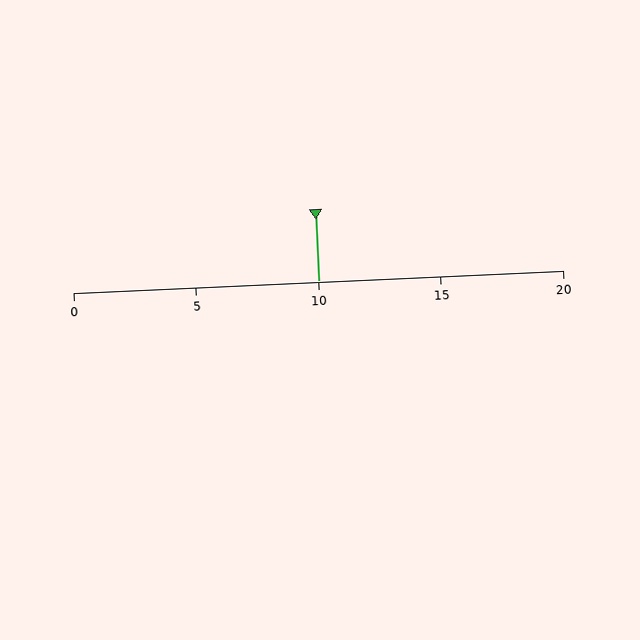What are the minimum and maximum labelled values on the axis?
The axis runs from 0 to 20.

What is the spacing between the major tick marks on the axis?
The major ticks are spaced 5 apart.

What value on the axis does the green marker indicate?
The marker indicates approximately 10.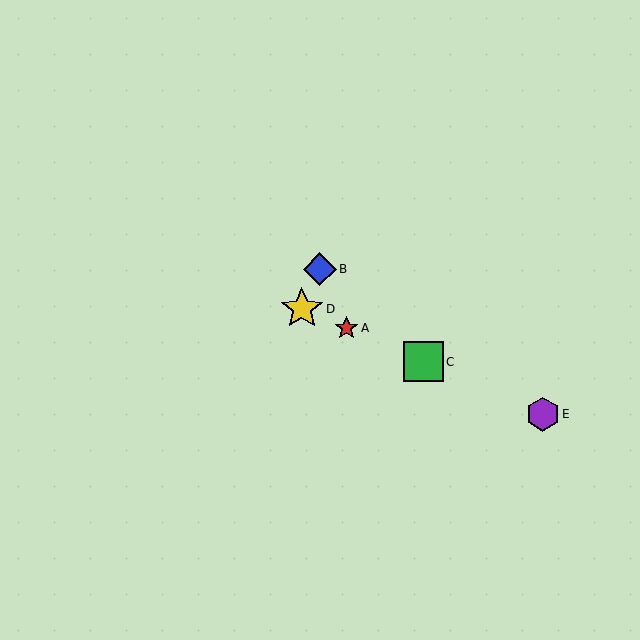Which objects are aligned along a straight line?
Objects A, C, D, E are aligned along a straight line.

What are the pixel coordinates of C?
Object C is at (423, 362).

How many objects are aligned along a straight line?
4 objects (A, C, D, E) are aligned along a straight line.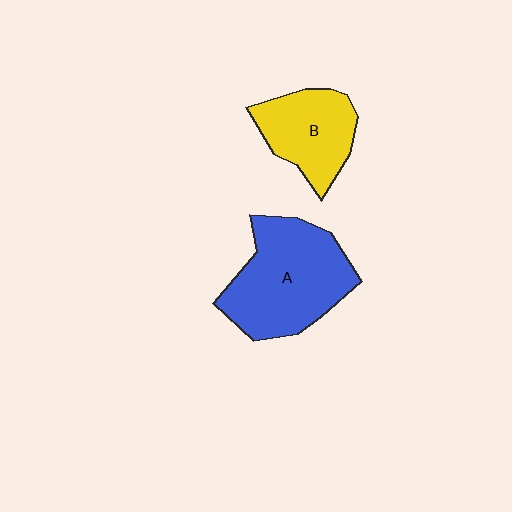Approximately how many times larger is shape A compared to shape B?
Approximately 1.6 times.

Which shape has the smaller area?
Shape B (yellow).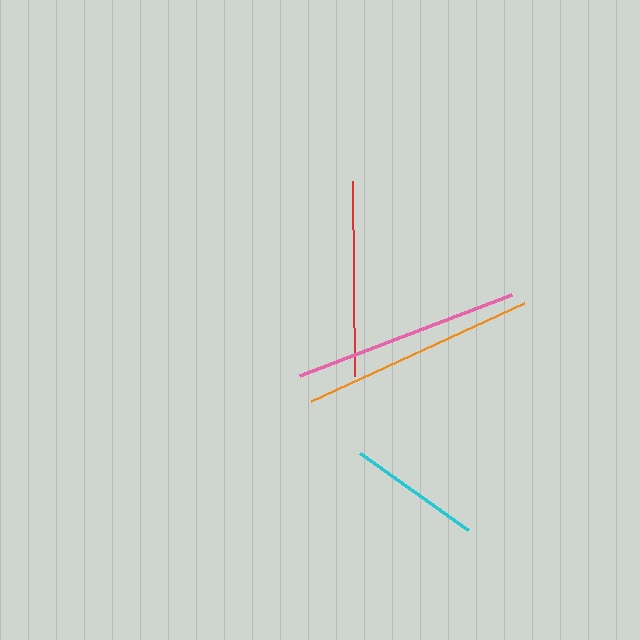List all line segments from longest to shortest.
From longest to shortest: orange, pink, red, cyan.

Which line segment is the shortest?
The cyan line is the shortest at approximately 133 pixels.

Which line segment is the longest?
The orange line is the longest at approximately 234 pixels.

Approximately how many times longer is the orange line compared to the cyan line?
The orange line is approximately 1.8 times the length of the cyan line.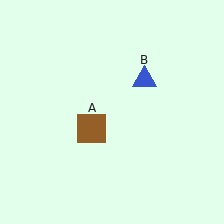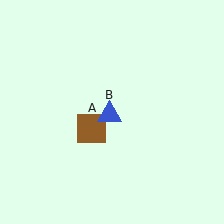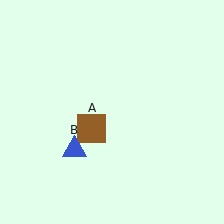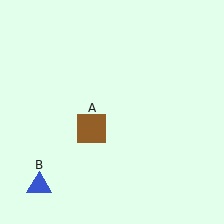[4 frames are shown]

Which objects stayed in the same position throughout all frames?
Brown square (object A) remained stationary.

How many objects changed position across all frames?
1 object changed position: blue triangle (object B).